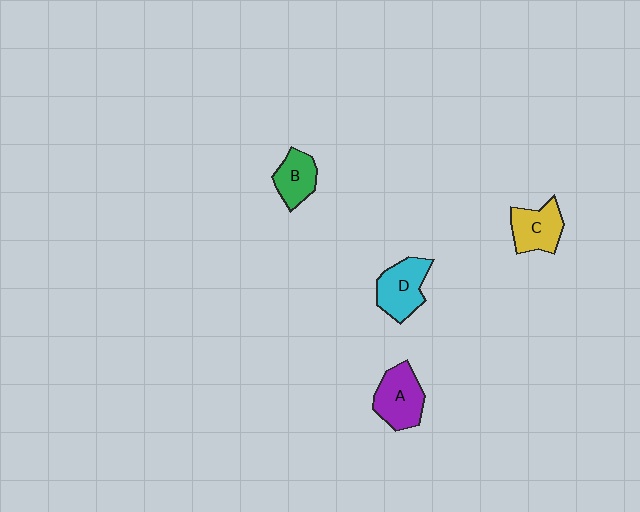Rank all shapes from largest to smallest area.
From largest to smallest: A (purple), D (cyan), C (yellow), B (green).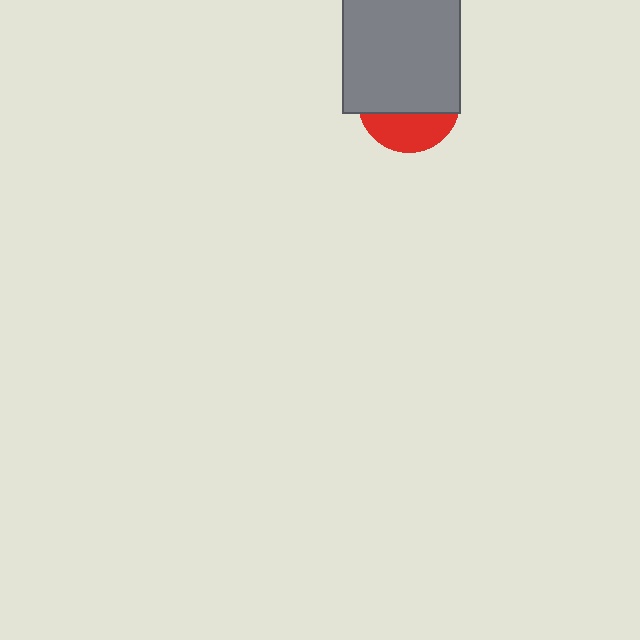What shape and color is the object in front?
The object in front is a gray square.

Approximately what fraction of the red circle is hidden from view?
Roughly 64% of the red circle is hidden behind the gray square.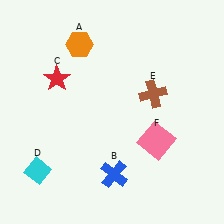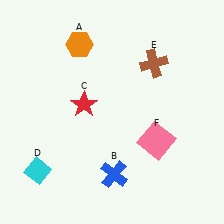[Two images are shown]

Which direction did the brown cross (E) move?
The brown cross (E) moved up.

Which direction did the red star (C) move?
The red star (C) moved right.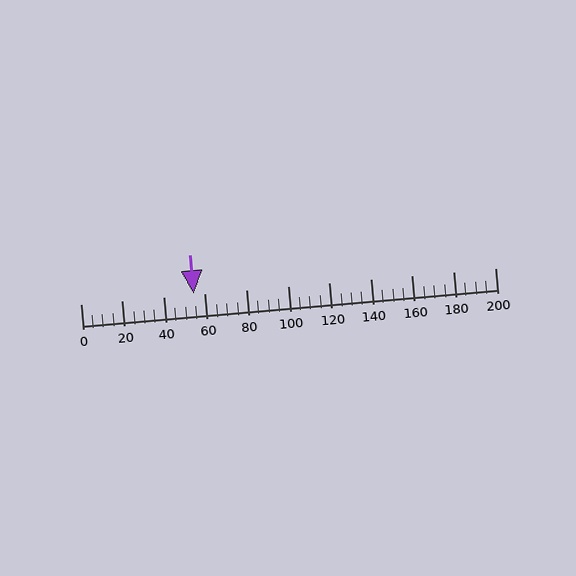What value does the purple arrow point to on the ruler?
The purple arrow points to approximately 54.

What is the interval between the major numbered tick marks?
The major tick marks are spaced 20 units apart.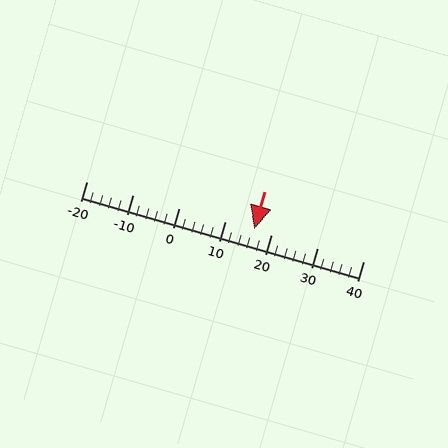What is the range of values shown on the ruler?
The ruler shows values from -20 to 40.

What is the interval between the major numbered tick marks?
The major tick marks are spaced 10 units apart.